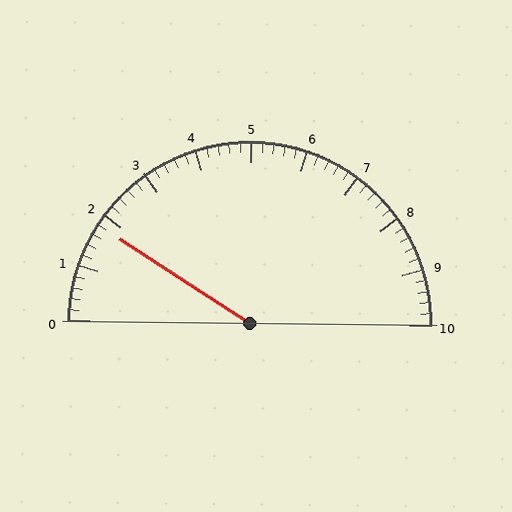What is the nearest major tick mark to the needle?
The nearest major tick mark is 2.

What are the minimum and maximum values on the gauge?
The gauge ranges from 0 to 10.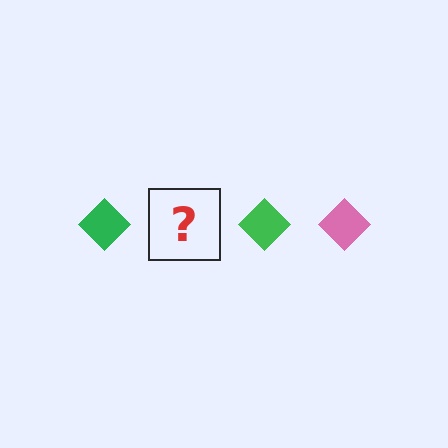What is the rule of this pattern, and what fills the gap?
The rule is that the pattern cycles through green, pink diamonds. The gap should be filled with a pink diamond.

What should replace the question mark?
The question mark should be replaced with a pink diamond.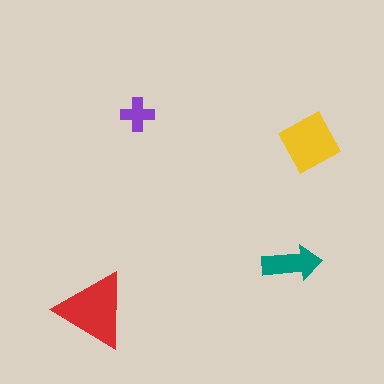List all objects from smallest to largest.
The purple cross, the teal arrow, the yellow square, the red triangle.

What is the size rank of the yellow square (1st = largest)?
2nd.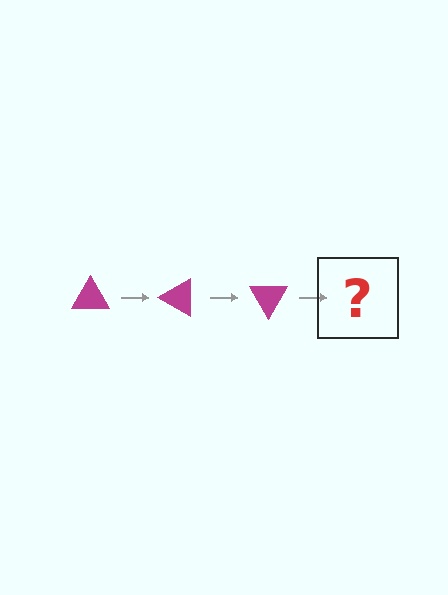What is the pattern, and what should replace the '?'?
The pattern is that the triangle rotates 30 degrees each step. The '?' should be a magenta triangle rotated 90 degrees.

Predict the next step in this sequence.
The next step is a magenta triangle rotated 90 degrees.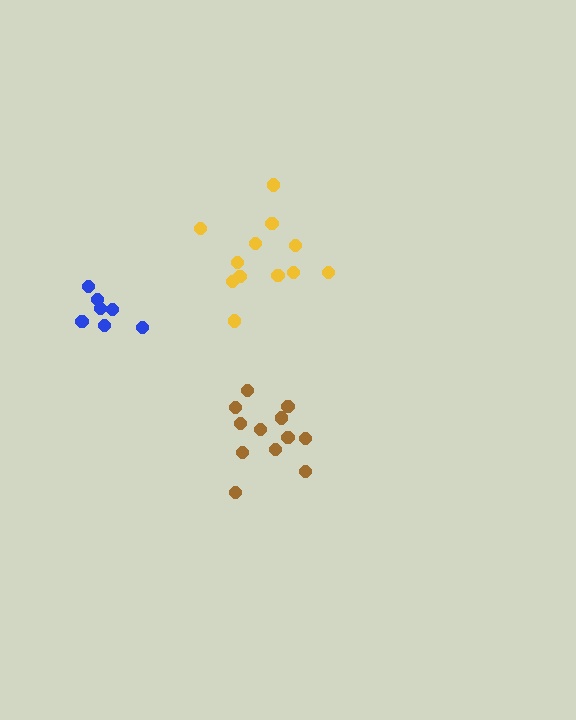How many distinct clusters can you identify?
There are 3 distinct clusters.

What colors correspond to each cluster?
The clusters are colored: yellow, brown, blue.